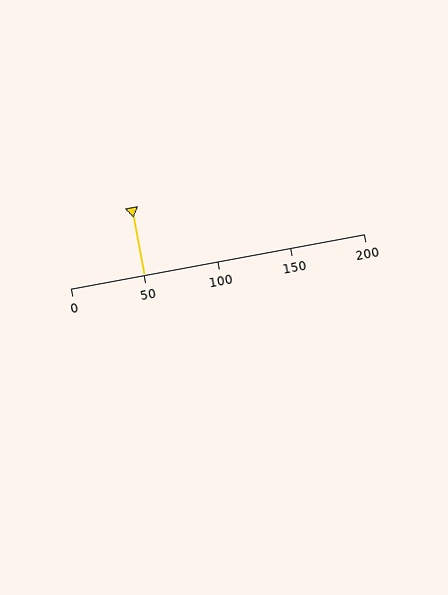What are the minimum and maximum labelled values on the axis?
The axis runs from 0 to 200.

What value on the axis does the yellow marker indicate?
The marker indicates approximately 50.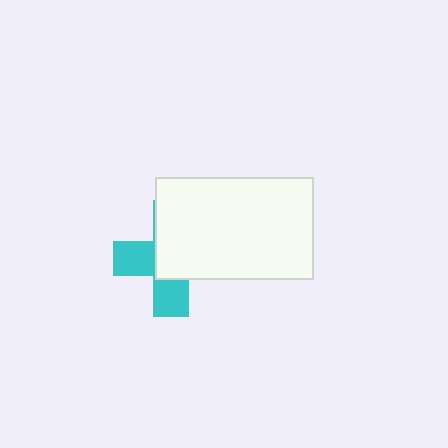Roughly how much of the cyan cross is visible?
A small part of it is visible (roughly 41%).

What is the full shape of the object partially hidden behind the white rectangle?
The partially hidden object is a cyan cross.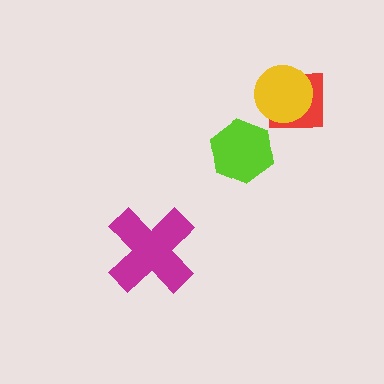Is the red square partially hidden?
Yes, it is partially covered by another shape.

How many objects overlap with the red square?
1 object overlaps with the red square.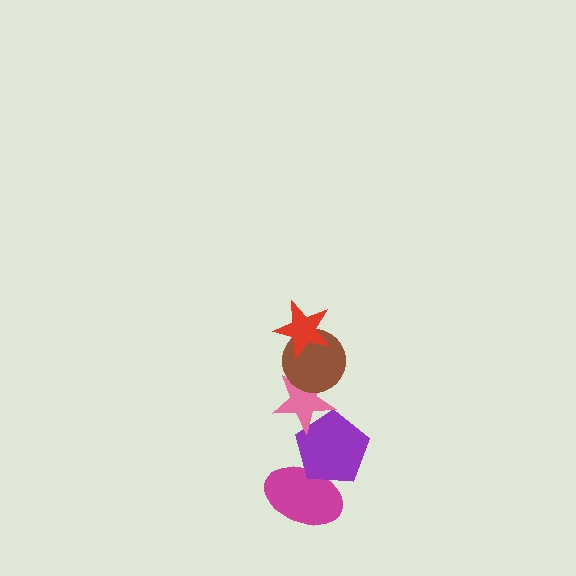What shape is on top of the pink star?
The brown circle is on top of the pink star.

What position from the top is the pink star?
The pink star is 3rd from the top.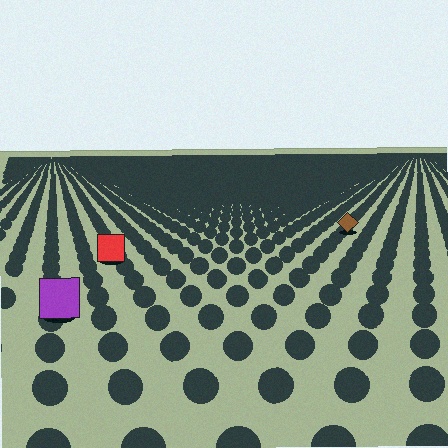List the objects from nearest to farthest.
From nearest to farthest: the purple square, the red square, the brown diamond.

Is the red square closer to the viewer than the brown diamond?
Yes. The red square is closer — you can tell from the texture gradient: the ground texture is coarser near it.